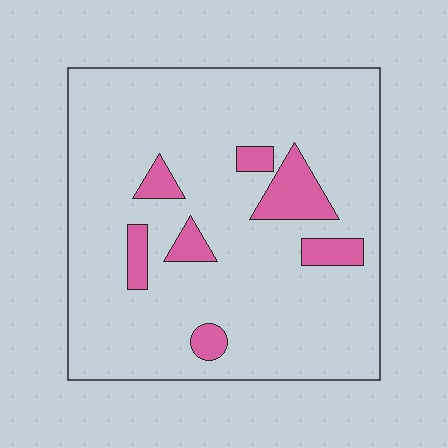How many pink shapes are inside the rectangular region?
7.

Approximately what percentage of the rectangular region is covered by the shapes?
Approximately 10%.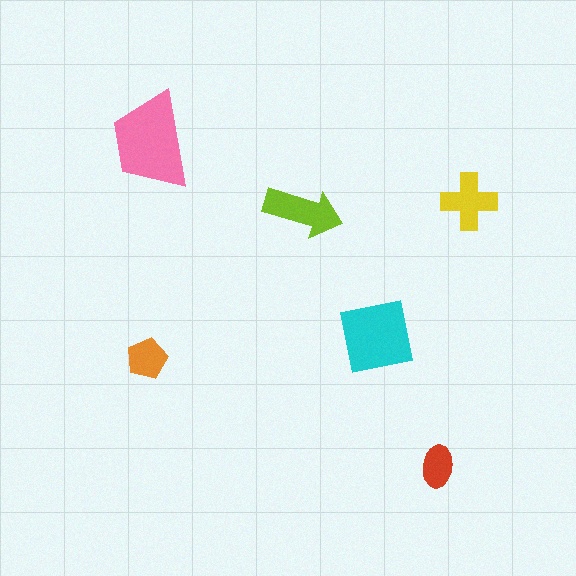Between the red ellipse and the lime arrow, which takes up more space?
The lime arrow.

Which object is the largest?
The pink trapezoid.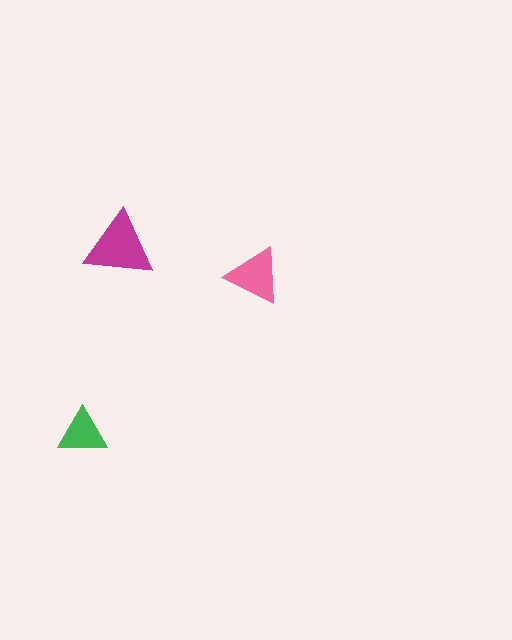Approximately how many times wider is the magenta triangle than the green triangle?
About 1.5 times wider.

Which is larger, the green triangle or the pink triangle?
The pink one.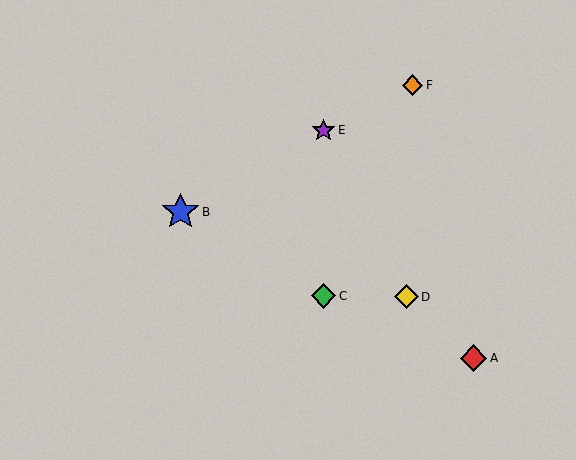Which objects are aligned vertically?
Objects C, E are aligned vertically.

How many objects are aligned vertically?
2 objects (C, E) are aligned vertically.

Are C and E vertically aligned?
Yes, both are at x≈324.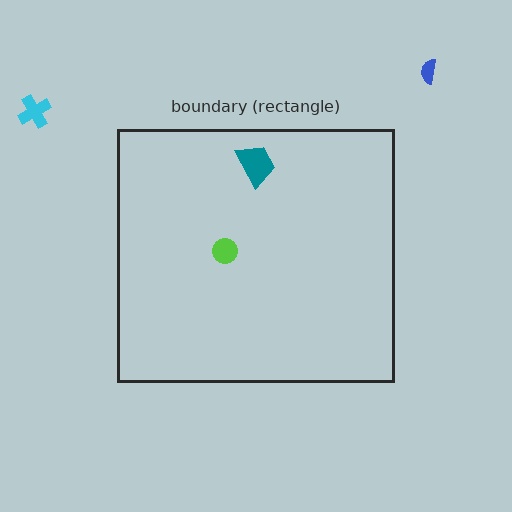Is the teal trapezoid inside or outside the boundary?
Inside.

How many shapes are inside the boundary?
2 inside, 2 outside.